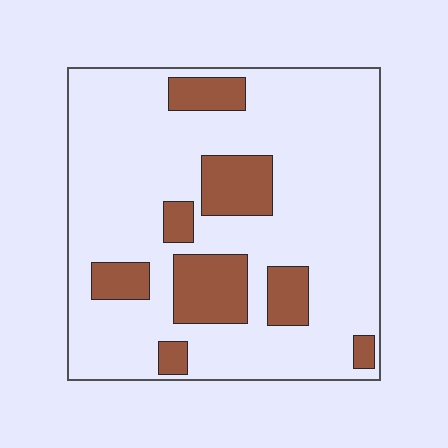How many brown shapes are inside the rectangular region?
8.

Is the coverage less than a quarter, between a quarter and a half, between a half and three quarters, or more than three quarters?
Less than a quarter.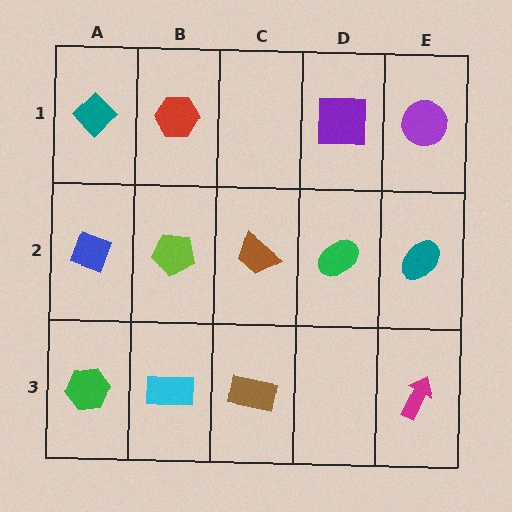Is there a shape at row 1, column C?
No, that cell is empty.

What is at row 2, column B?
A lime pentagon.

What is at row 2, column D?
A green ellipse.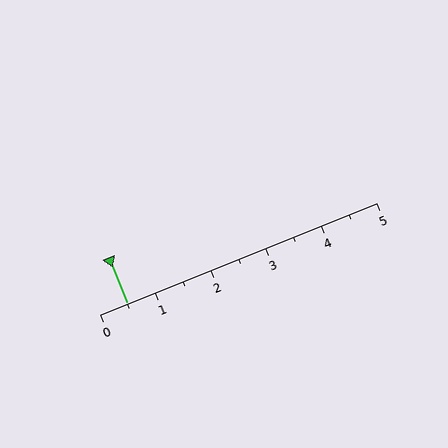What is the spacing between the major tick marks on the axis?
The major ticks are spaced 1 apart.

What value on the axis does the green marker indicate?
The marker indicates approximately 0.5.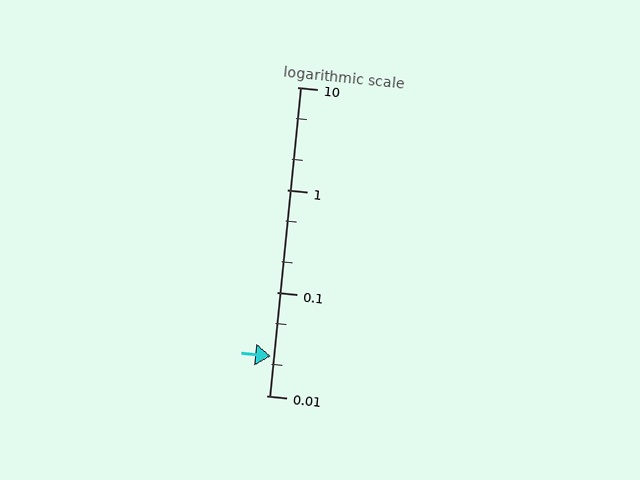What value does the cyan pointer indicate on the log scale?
The pointer indicates approximately 0.024.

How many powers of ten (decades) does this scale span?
The scale spans 3 decades, from 0.01 to 10.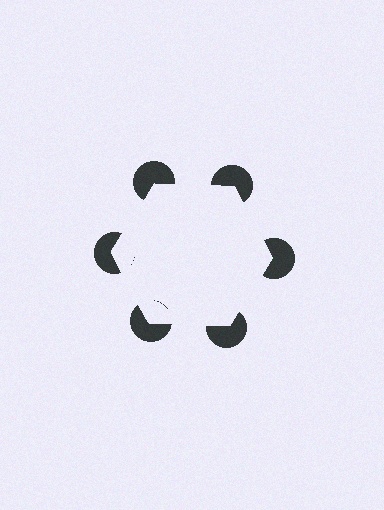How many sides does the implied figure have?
6 sides.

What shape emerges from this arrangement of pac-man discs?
An illusory hexagon — its edges are inferred from the aligned wedge cuts in the pac-man discs, not physically drawn.